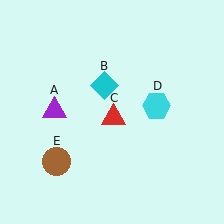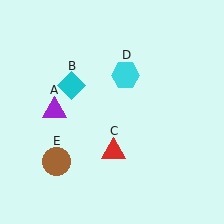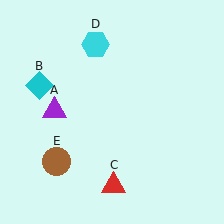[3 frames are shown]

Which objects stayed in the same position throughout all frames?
Purple triangle (object A) and brown circle (object E) remained stationary.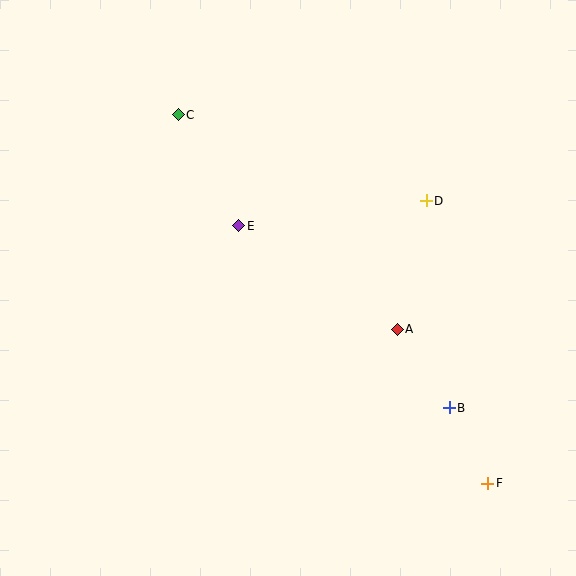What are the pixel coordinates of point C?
Point C is at (178, 115).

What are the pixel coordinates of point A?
Point A is at (397, 329).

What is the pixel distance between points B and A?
The distance between B and A is 94 pixels.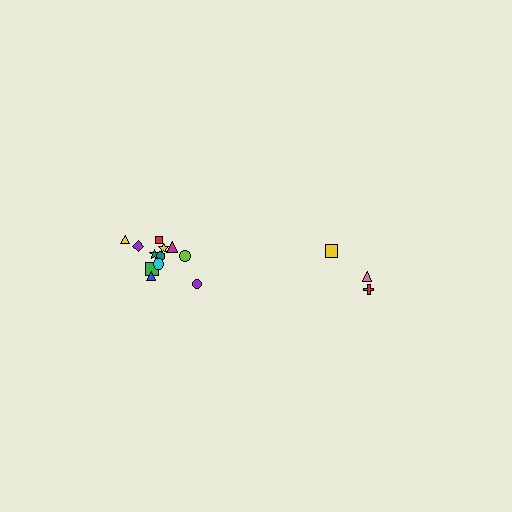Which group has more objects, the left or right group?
The left group.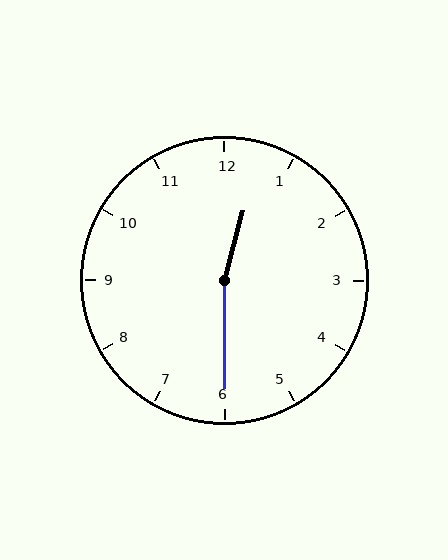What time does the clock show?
12:30.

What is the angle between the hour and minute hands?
Approximately 165 degrees.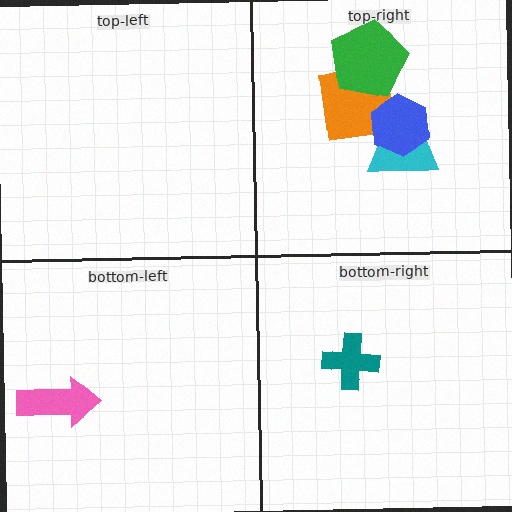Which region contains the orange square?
The top-right region.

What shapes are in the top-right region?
The cyan trapezoid, the orange square, the blue hexagon, the green pentagon.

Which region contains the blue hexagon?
The top-right region.